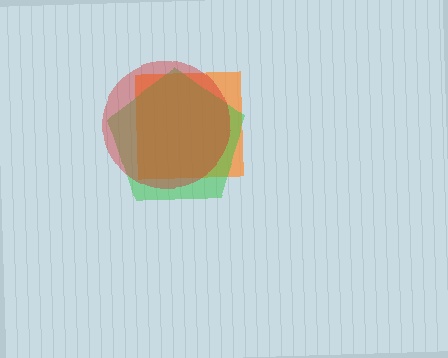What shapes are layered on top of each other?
The layered shapes are: an orange square, a green pentagon, a red circle.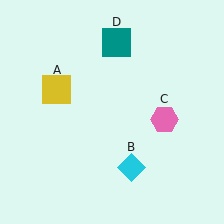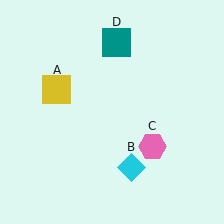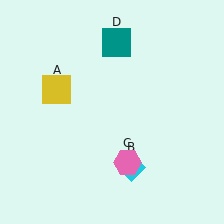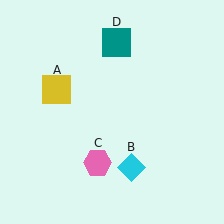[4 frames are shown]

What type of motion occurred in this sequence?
The pink hexagon (object C) rotated clockwise around the center of the scene.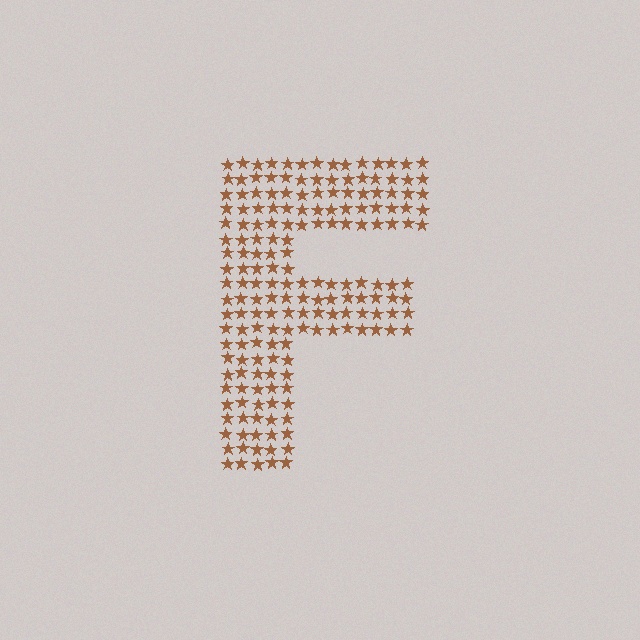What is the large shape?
The large shape is the letter F.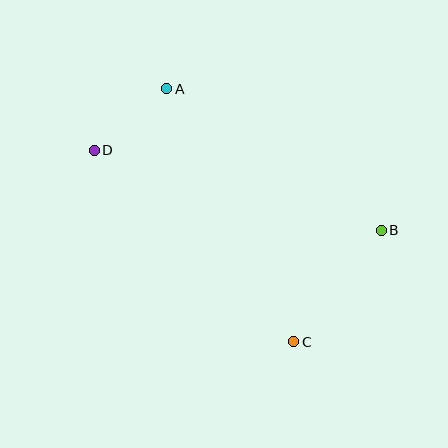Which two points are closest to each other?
Points A and D are closest to each other.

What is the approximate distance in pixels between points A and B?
The distance between A and B is approximately 257 pixels.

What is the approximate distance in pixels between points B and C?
The distance between B and C is approximately 142 pixels.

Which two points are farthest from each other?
Points B and D are farthest from each other.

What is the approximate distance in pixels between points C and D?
The distance between C and D is approximately 276 pixels.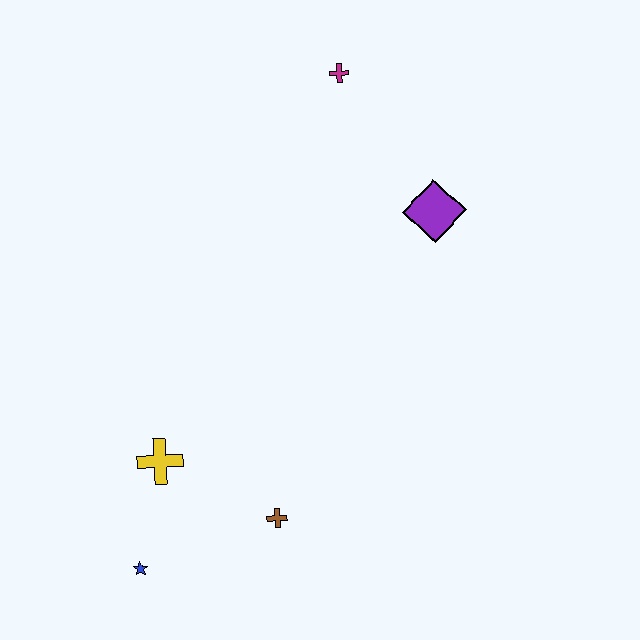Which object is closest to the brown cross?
The yellow cross is closest to the brown cross.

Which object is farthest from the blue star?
The magenta cross is farthest from the blue star.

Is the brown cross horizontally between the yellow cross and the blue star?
No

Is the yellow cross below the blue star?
No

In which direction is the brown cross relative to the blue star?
The brown cross is to the right of the blue star.